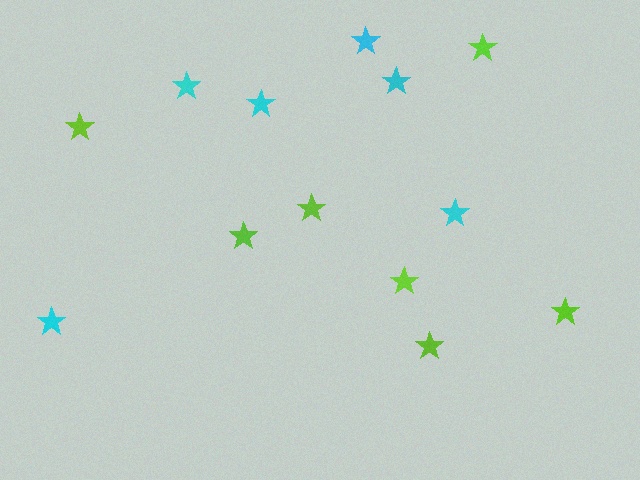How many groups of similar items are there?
There are 2 groups: one group of cyan stars (6) and one group of lime stars (7).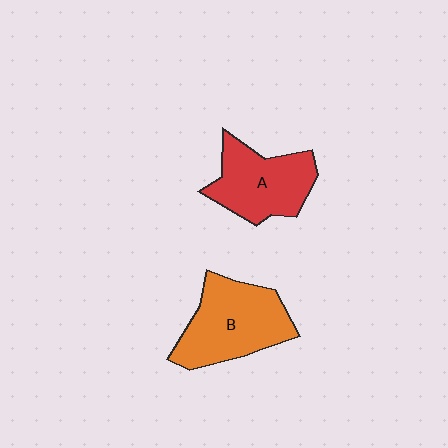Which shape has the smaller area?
Shape A (red).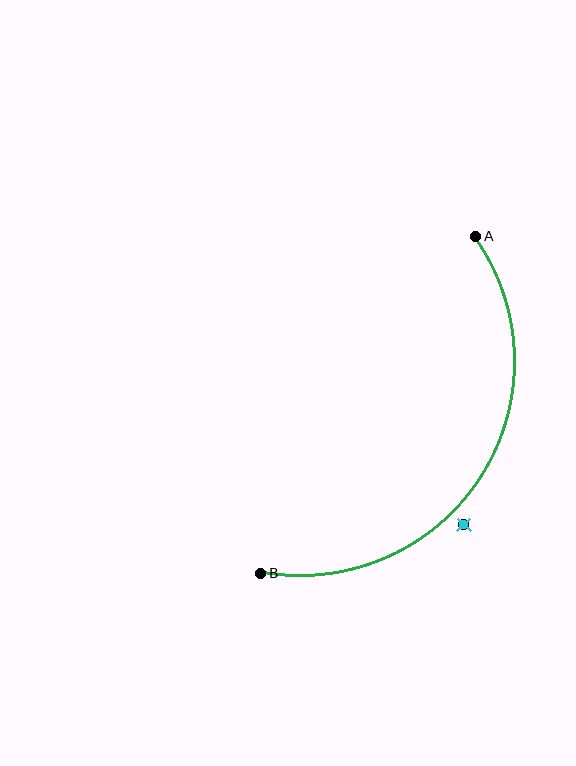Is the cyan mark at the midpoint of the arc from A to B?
No — the cyan mark does not lie on the arc at all. It sits slightly outside the curve.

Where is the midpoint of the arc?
The arc midpoint is the point on the curve farthest from the straight line joining A and B. It sits to the right of that line.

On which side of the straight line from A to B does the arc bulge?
The arc bulges to the right of the straight line connecting A and B.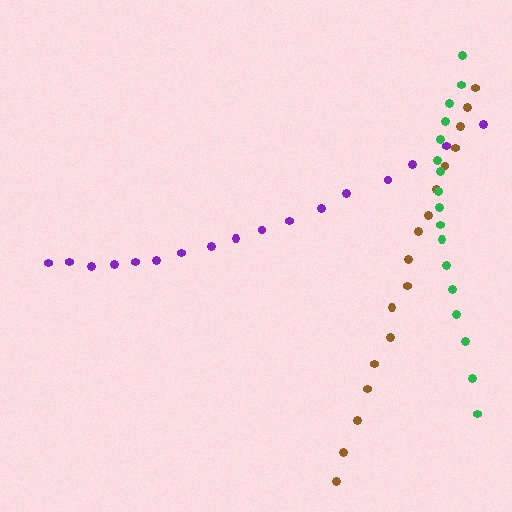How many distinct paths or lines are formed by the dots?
There are 3 distinct paths.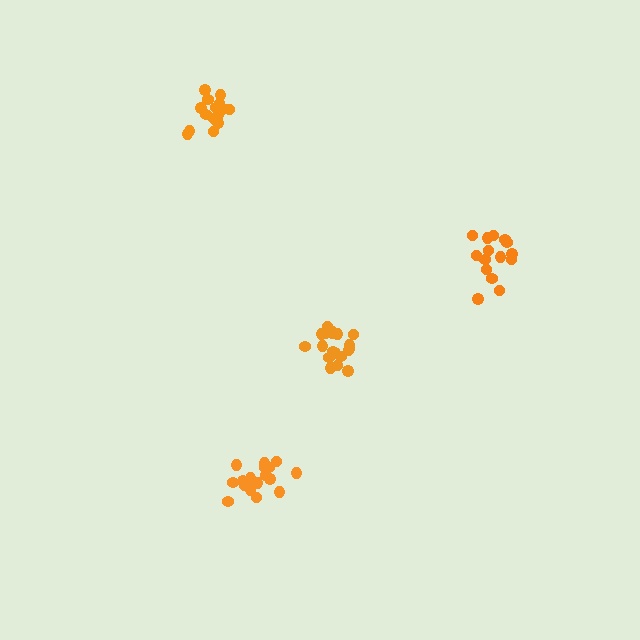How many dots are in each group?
Group 1: 15 dots, Group 2: 19 dots, Group 3: 15 dots, Group 4: 18 dots (67 total).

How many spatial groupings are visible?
There are 4 spatial groupings.